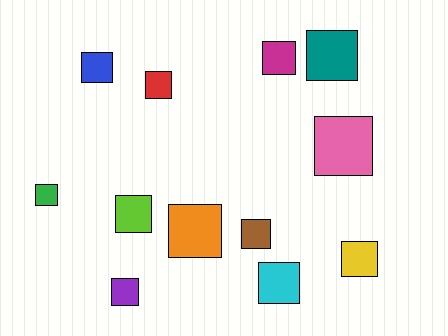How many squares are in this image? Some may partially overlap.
There are 12 squares.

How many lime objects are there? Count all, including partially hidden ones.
There is 1 lime object.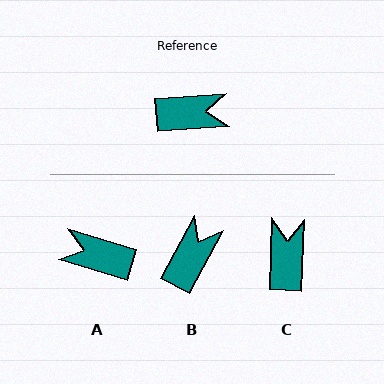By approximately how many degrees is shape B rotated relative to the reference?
Approximately 58 degrees counter-clockwise.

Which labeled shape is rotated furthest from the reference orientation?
A, about 160 degrees away.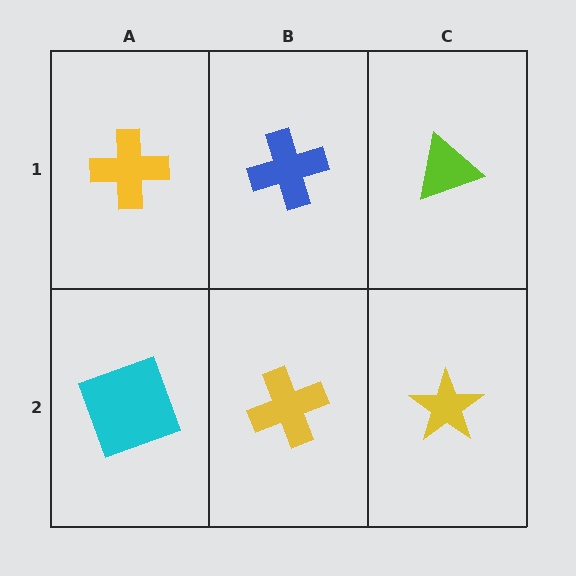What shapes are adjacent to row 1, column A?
A cyan square (row 2, column A), a blue cross (row 1, column B).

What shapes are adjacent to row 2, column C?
A lime triangle (row 1, column C), a yellow cross (row 2, column B).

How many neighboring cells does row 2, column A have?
2.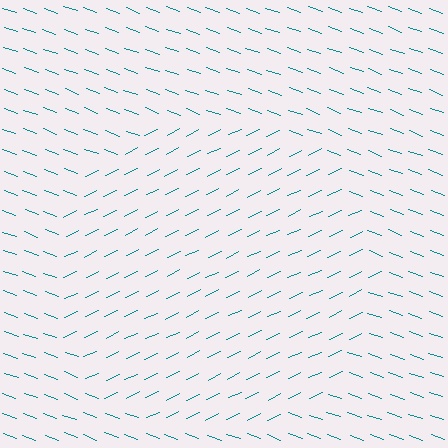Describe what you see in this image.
The image is filled with small teal line segments. A circle region in the image has lines oriented differently from the surrounding lines, creating a visible texture boundary.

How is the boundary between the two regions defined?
The boundary is defined purely by a change in line orientation (approximately 45 degrees difference). All lines are the same color and thickness.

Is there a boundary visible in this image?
Yes, there is a texture boundary formed by a change in line orientation.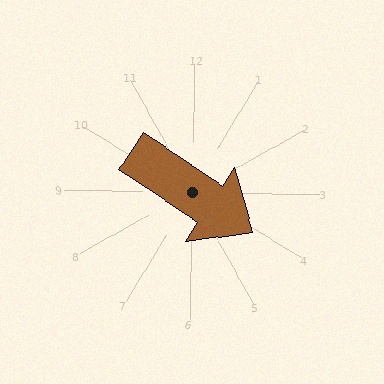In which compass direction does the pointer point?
Southeast.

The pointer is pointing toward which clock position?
Roughly 4 o'clock.